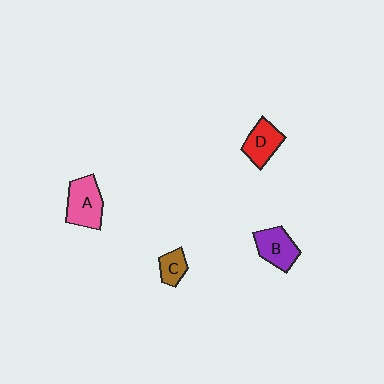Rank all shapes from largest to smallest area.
From largest to smallest: A (pink), B (purple), D (red), C (brown).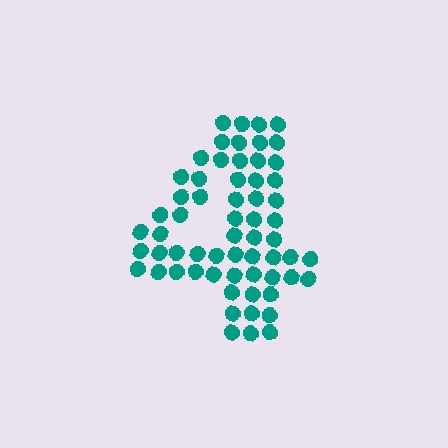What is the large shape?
The large shape is the digit 4.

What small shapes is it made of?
It is made of small circles.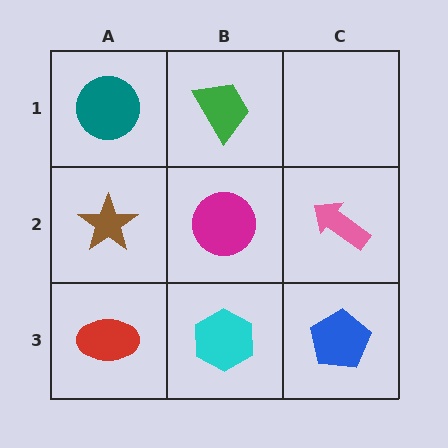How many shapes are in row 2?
3 shapes.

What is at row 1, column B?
A green trapezoid.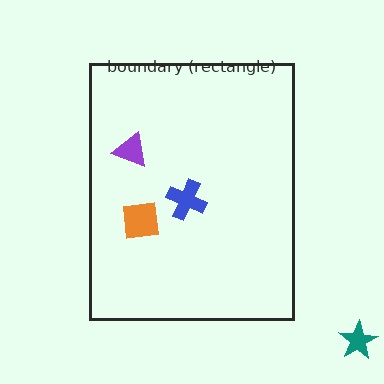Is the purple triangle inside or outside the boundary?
Inside.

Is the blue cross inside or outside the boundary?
Inside.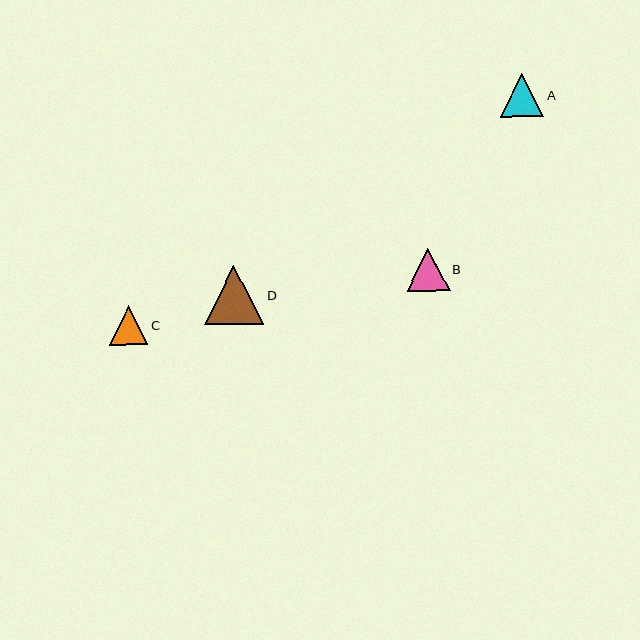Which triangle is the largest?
Triangle D is the largest with a size of approximately 59 pixels.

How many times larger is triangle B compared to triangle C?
Triangle B is approximately 1.1 times the size of triangle C.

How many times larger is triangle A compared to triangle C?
Triangle A is approximately 1.1 times the size of triangle C.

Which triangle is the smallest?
Triangle C is the smallest with a size of approximately 38 pixels.